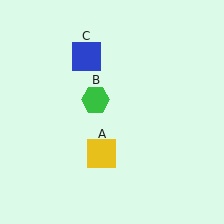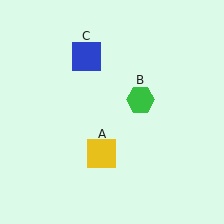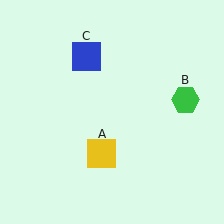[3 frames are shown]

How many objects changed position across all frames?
1 object changed position: green hexagon (object B).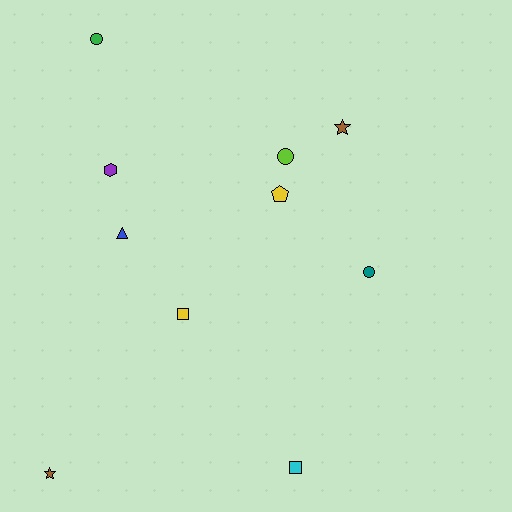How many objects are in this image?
There are 10 objects.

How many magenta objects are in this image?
There are no magenta objects.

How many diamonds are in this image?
There are no diamonds.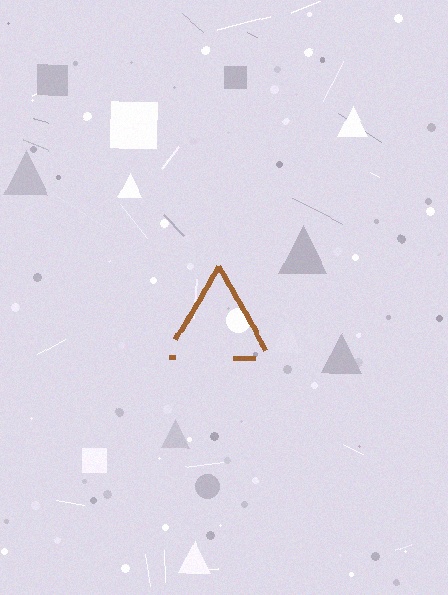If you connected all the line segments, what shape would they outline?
They would outline a triangle.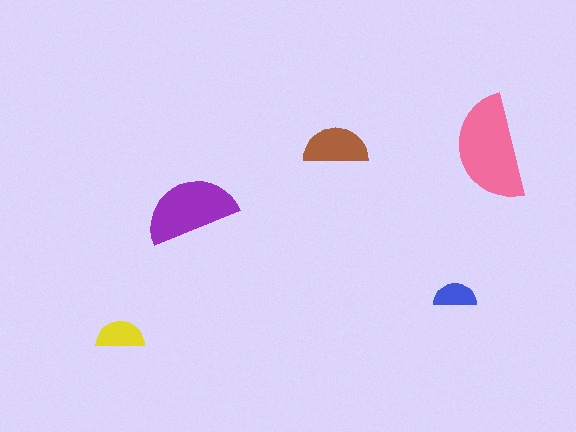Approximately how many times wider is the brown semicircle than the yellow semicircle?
About 1.5 times wider.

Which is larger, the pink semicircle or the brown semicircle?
The pink one.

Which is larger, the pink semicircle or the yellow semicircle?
The pink one.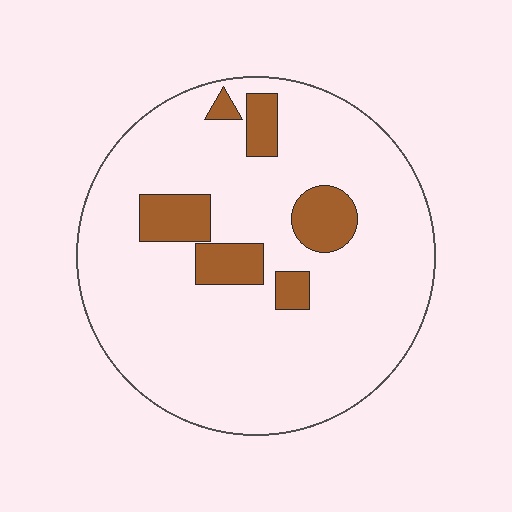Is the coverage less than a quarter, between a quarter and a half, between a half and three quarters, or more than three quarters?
Less than a quarter.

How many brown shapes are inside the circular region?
6.